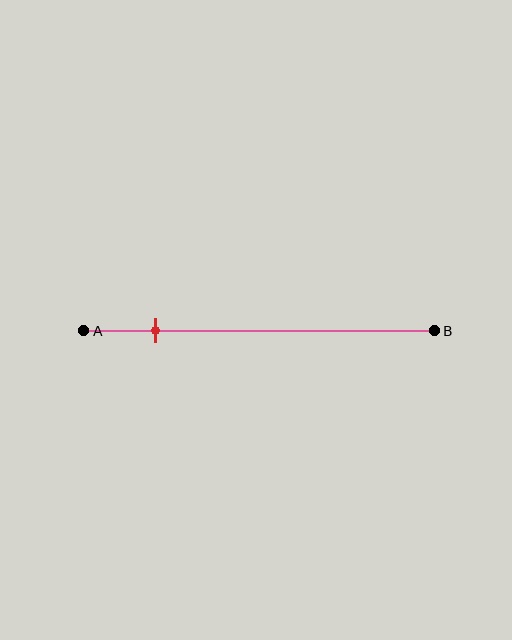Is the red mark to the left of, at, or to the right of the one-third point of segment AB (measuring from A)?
The red mark is to the left of the one-third point of segment AB.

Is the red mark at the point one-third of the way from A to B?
No, the mark is at about 20% from A, not at the 33% one-third point.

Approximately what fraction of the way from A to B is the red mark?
The red mark is approximately 20% of the way from A to B.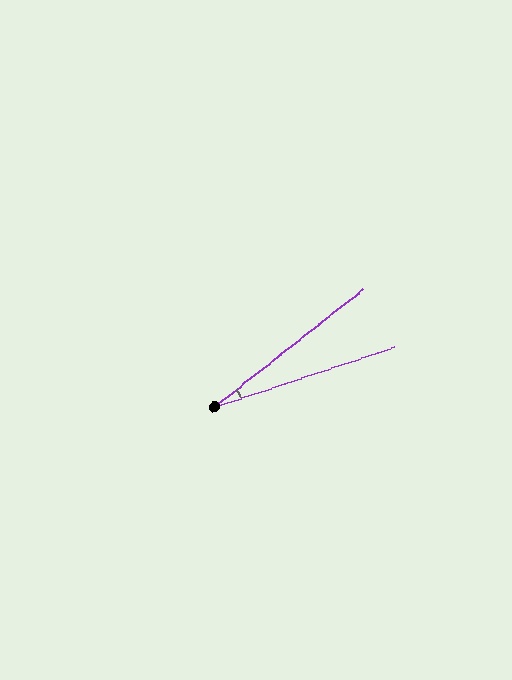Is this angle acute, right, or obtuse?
It is acute.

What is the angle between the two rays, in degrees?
Approximately 20 degrees.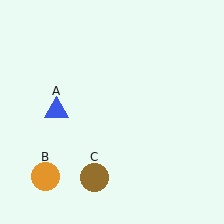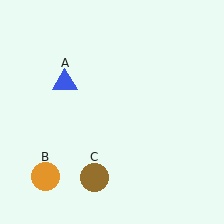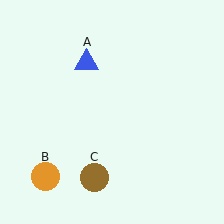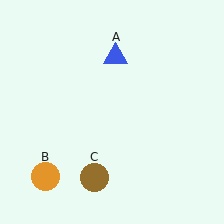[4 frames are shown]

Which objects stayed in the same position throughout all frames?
Orange circle (object B) and brown circle (object C) remained stationary.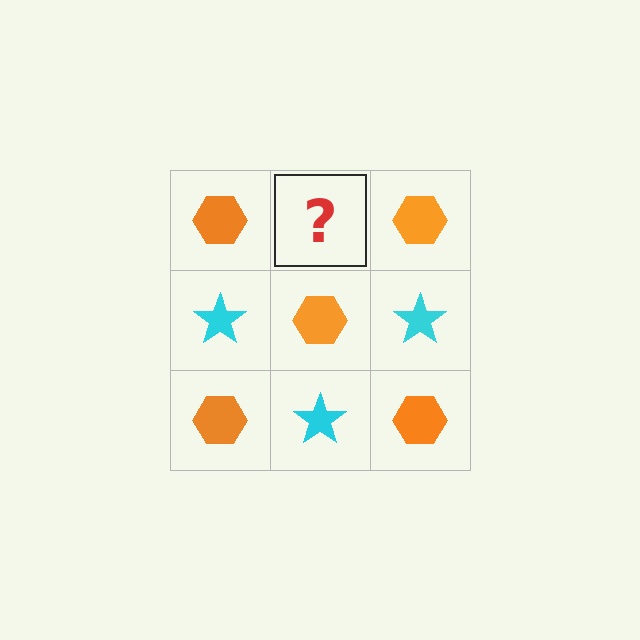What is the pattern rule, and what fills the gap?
The rule is that it alternates orange hexagon and cyan star in a checkerboard pattern. The gap should be filled with a cyan star.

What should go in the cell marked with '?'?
The missing cell should contain a cyan star.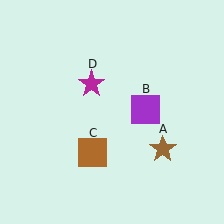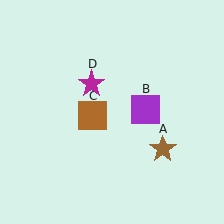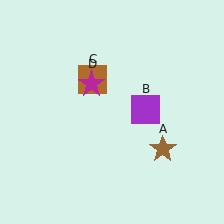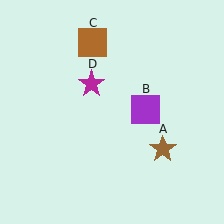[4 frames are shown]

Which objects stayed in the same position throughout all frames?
Brown star (object A) and purple square (object B) and magenta star (object D) remained stationary.